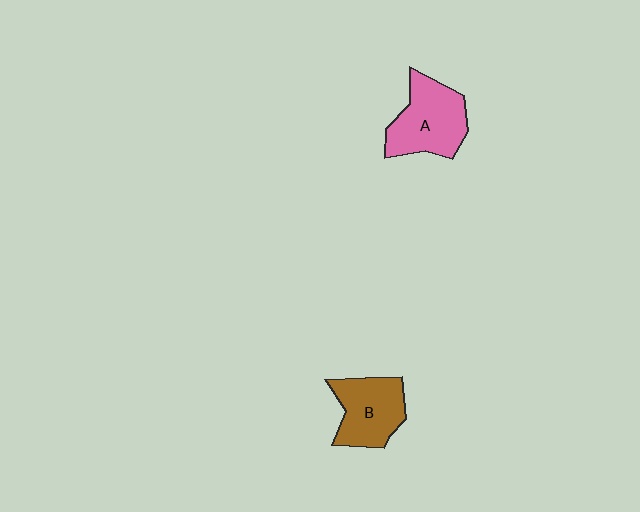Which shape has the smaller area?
Shape B (brown).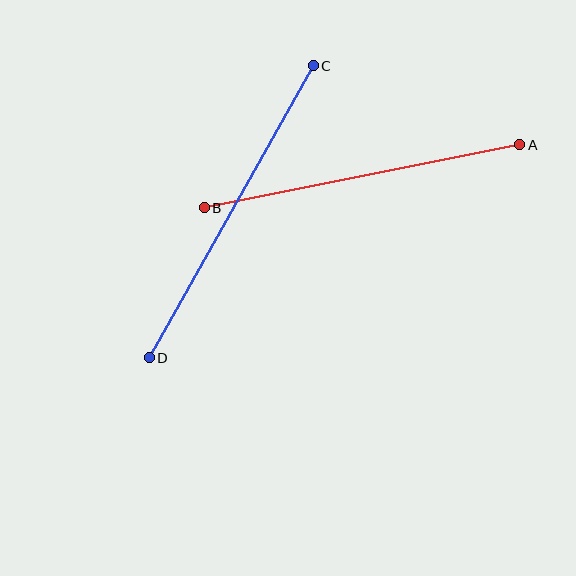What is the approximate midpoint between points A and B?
The midpoint is at approximately (362, 176) pixels.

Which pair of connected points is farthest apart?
Points C and D are farthest apart.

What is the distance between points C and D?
The distance is approximately 335 pixels.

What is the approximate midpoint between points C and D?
The midpoint is at approximately (231, 212) pixels.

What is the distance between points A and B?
The distance is approximately 322 pixels.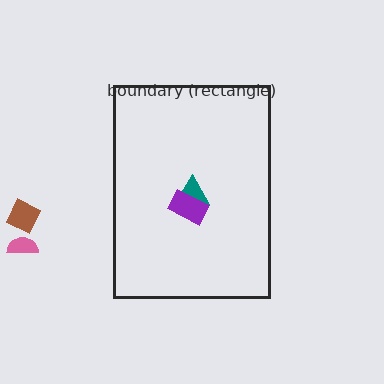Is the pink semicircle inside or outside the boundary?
Outside.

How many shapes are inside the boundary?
2 inside, 2 outside.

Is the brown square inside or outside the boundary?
Outside.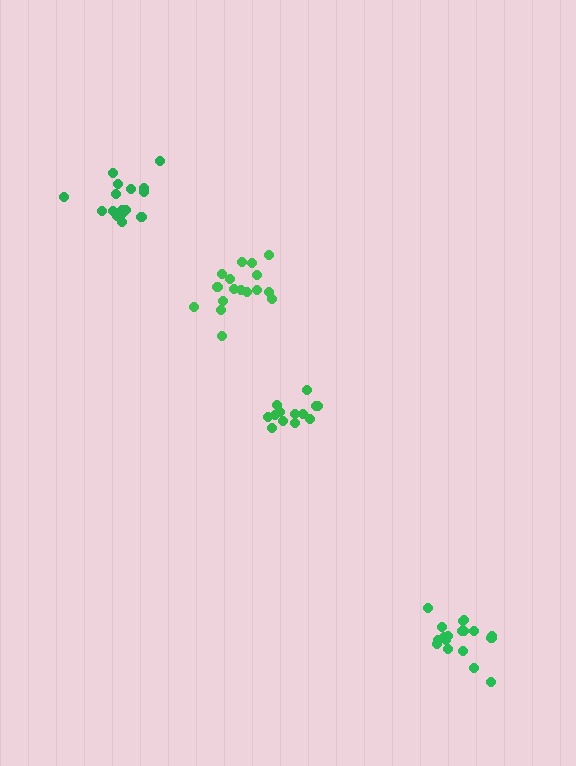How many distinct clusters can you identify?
There are 4 distinct clusters.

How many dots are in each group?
Group 1: 18 dots, Group 2: 16 dots, Group 3: 13 dots, Group 4: 17 dots (64 total).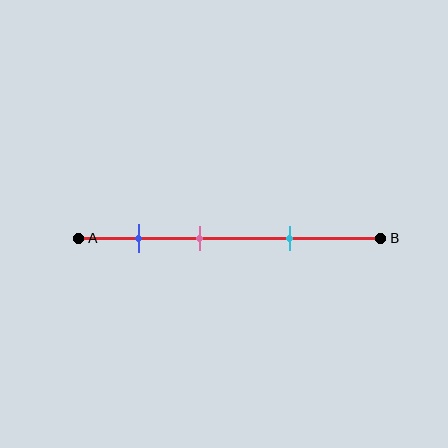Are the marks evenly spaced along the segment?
Yes, the marks are approximately evenly spaced.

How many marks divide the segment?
There are 3 marks dividing the segment.